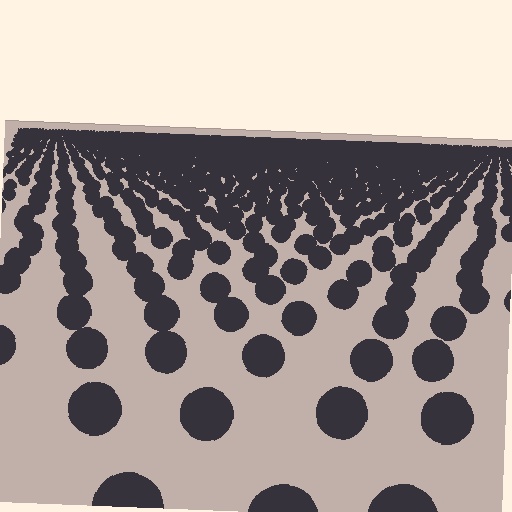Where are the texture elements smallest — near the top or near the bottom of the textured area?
Near the top.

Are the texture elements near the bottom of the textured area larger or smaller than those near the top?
Larger. Near the bottom, elements are closer to the viewer and appear at a bigger on-screen size.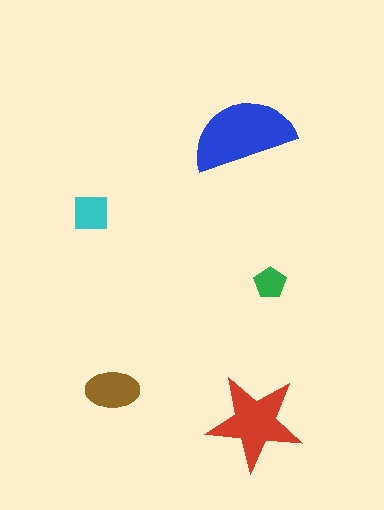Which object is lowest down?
The red star is bottommost.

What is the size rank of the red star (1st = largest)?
2nd.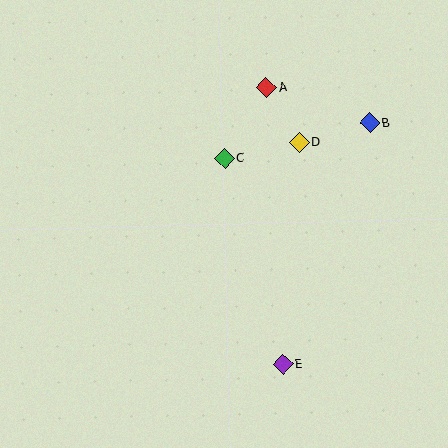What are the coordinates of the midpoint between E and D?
The midpoint between E and D is at (291, 253).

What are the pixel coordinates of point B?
Point B is at (370, 123).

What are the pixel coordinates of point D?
Point D is at (299, 142).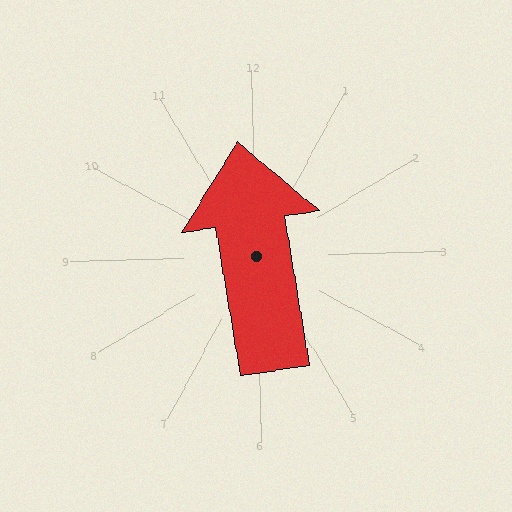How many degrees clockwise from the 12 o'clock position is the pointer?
Approximately 352 degrees.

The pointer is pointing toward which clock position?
Roughly 12 o'clock.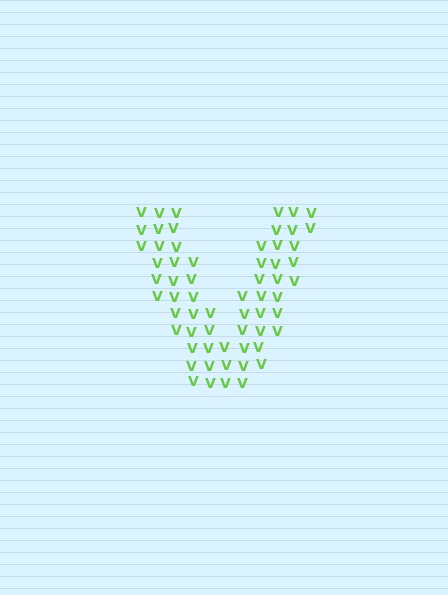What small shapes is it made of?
It is made of small letter V's.